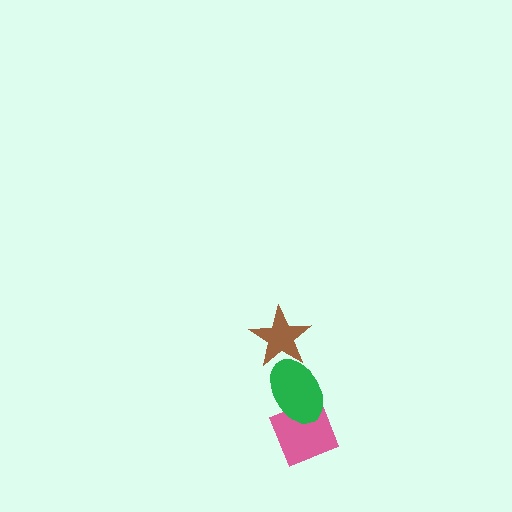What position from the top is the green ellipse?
The green ellipse is 2nd from the top.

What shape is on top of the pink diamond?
The green ellipse is on top of the pink diamond.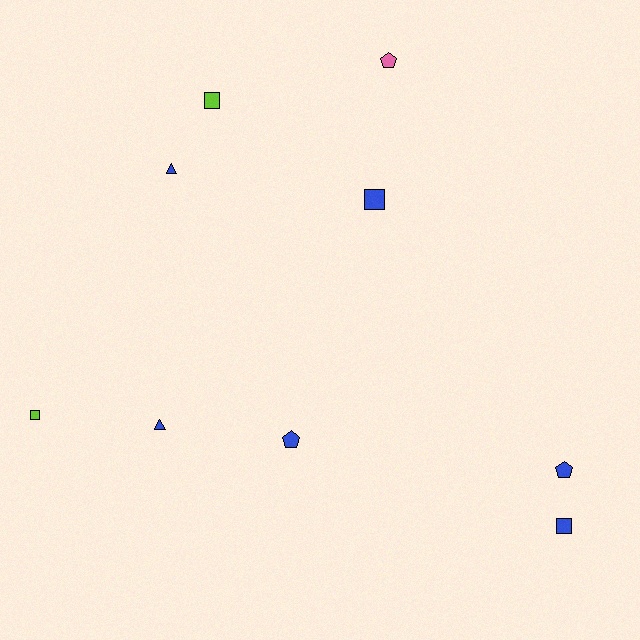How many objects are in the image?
There are 9 objects.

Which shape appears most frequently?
Square, with 4 objects.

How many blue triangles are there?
There are 2 blue triangles.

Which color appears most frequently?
Blue, with 6 objects.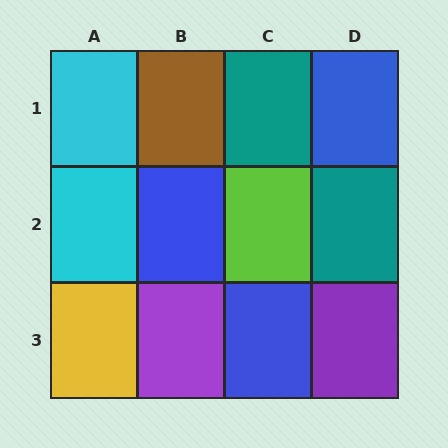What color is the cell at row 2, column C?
Lime.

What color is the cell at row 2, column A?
Cyan.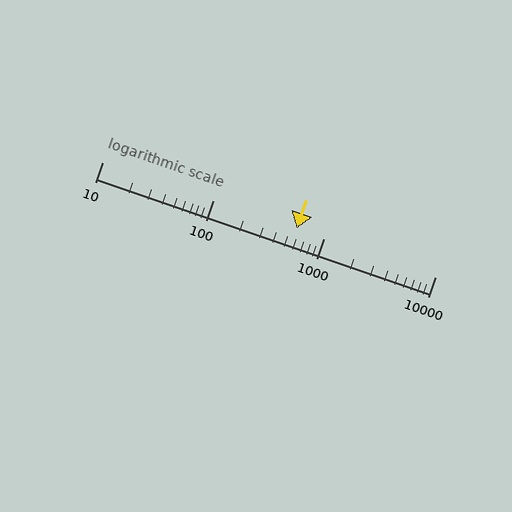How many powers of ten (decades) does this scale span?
The scale spans 3 decades, from 10 to 10000.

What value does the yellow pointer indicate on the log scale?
The pointer indicates approximately 560.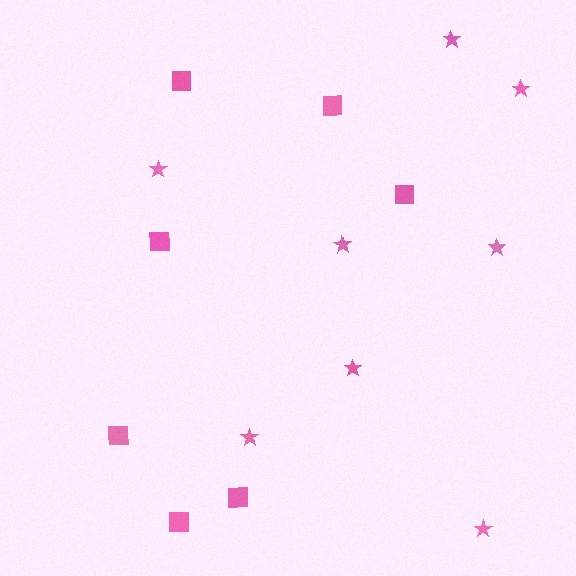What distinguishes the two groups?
There are 2 groups: one group of squares (7) and one group of stars (8).